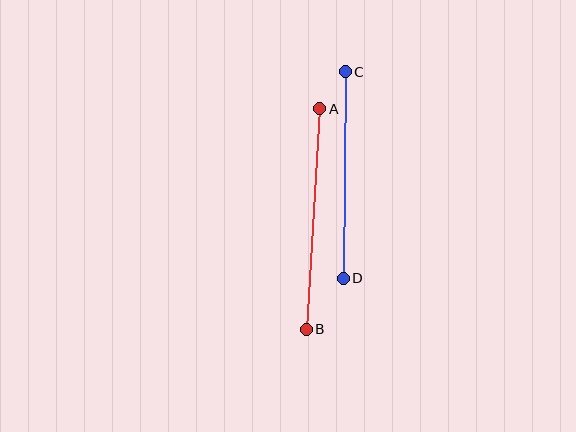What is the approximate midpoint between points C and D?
The midpoint is at approximately (344, 175) pixels.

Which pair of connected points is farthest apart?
Points A and B are farthest apart.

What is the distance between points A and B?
The distance is approximately 221 pixels.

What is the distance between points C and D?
The distance is approximately 207 pixels.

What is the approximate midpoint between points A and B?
The midpoint is at approximately (313, 219) pixels.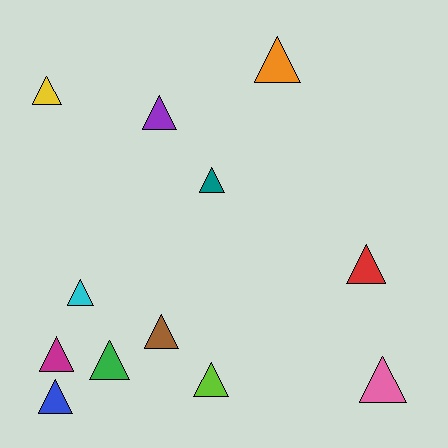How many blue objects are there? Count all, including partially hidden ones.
There is 1 blue object.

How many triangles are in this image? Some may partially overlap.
There are 12 triangles.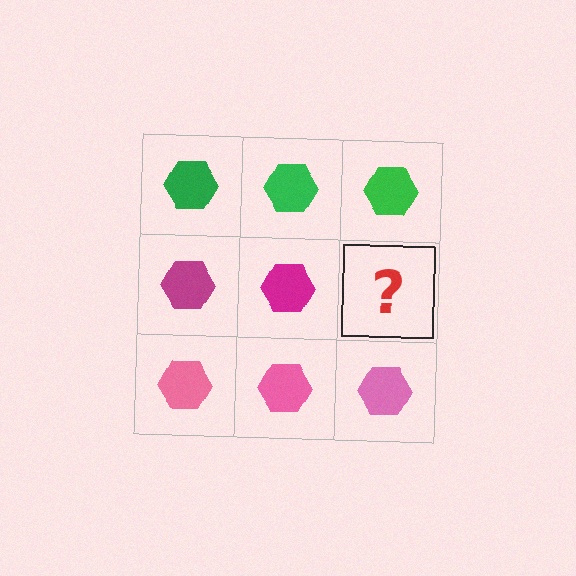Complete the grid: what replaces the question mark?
The question mark should be replaced with a magenta hexagon.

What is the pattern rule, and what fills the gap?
The rule is that each row has a consistent color. The gap should be filled with a magenta hexagon.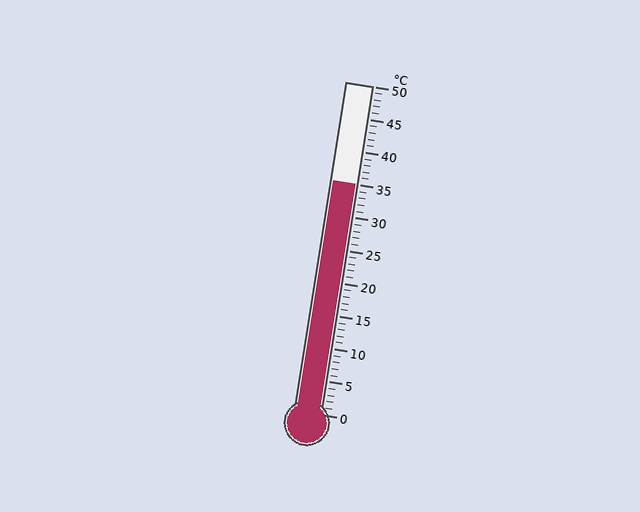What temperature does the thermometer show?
The thermometer shows approximately 35°C.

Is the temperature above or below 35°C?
The temperature is at 35°C.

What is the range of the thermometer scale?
The thermometer scale ranges from 0°C to 50°C.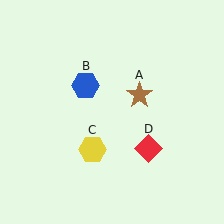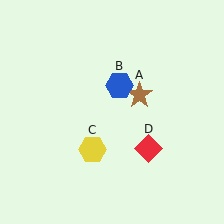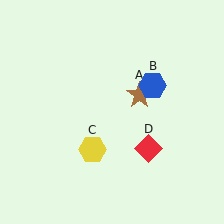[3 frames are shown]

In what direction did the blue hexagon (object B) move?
The blue hexagon (object B) moved right.